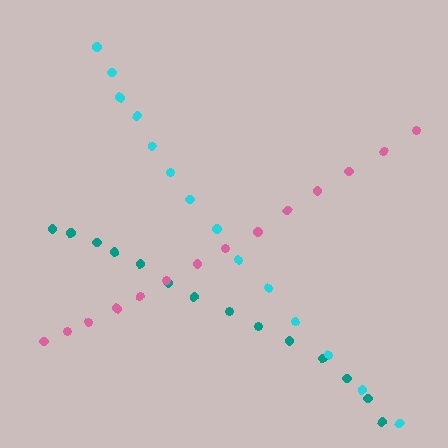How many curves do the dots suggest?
There are 3 distinct paths.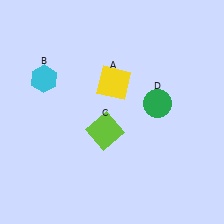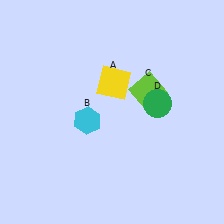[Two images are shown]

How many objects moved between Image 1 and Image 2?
2 objects moved between the two images.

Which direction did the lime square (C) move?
The lime square (C) moved right.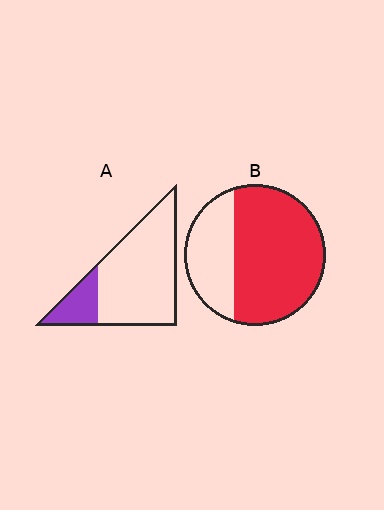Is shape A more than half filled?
No.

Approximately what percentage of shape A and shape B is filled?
A is approximately 20% and B is approximately 70%.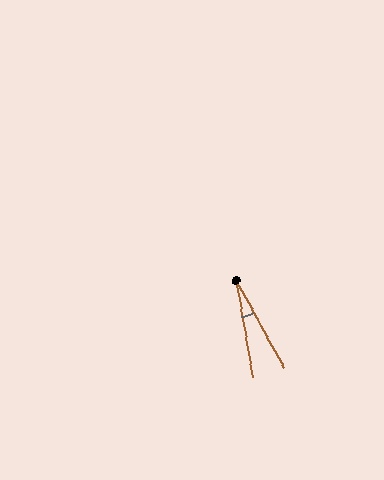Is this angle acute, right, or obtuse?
It is acute.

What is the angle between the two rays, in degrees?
Approximately 19 degrees.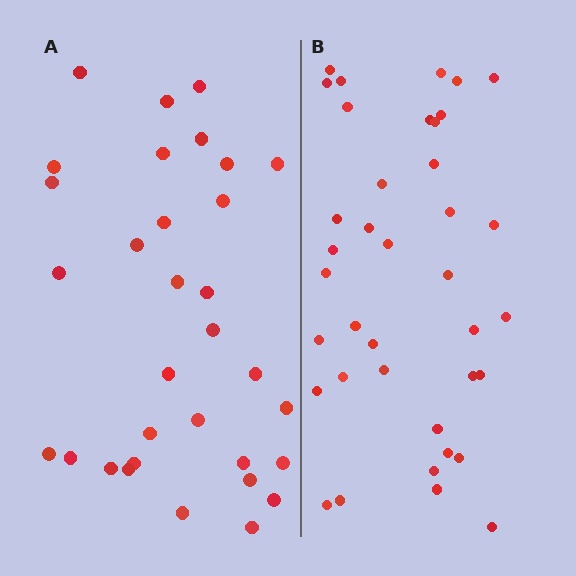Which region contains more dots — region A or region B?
Region B (the right region) has more dots.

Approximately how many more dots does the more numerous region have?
Region B has about 6 more dots than region A.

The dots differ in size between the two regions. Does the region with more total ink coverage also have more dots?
No. Region A has more total ink coverage because its dots are larger, but region B actually contains more individual dots. Total area can be misleading — the number of items is what matters here.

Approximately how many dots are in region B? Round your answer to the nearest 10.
About 40 dots. (The exact count is 38, which rounds to 40.)